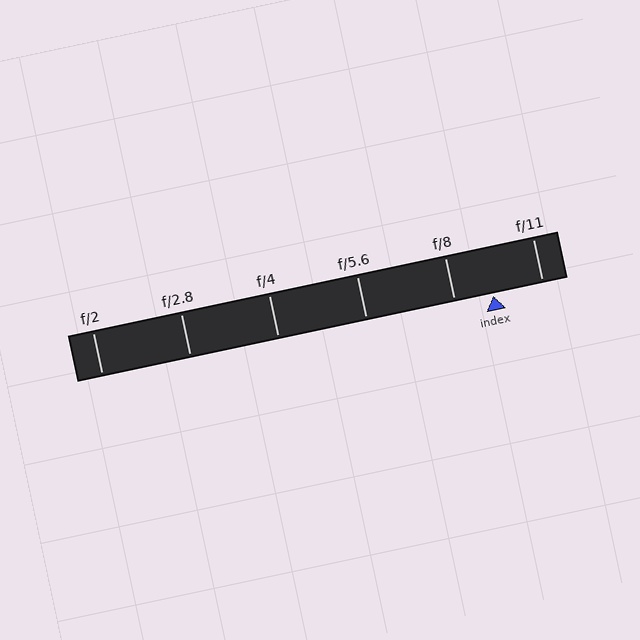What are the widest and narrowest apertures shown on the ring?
The widest aperture shown is f/2 and the narrowest is f/11.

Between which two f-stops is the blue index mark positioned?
The index mark is between f/8 and f/11.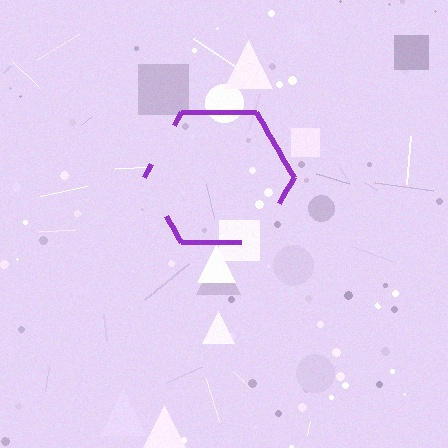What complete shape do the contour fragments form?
The contour fragments form a hexagon.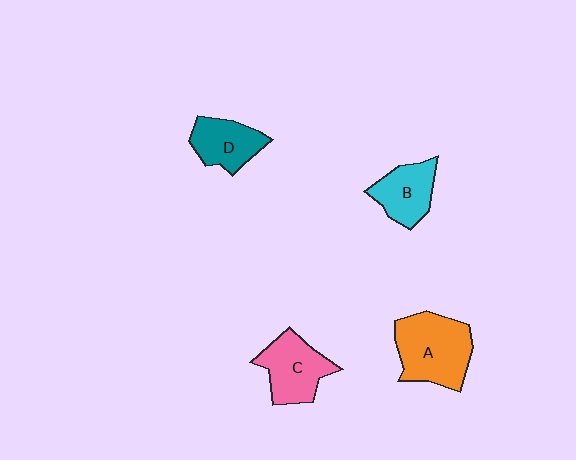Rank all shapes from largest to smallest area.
From largest to smallest: A (orange), C (pink), B (cyan), D (teal).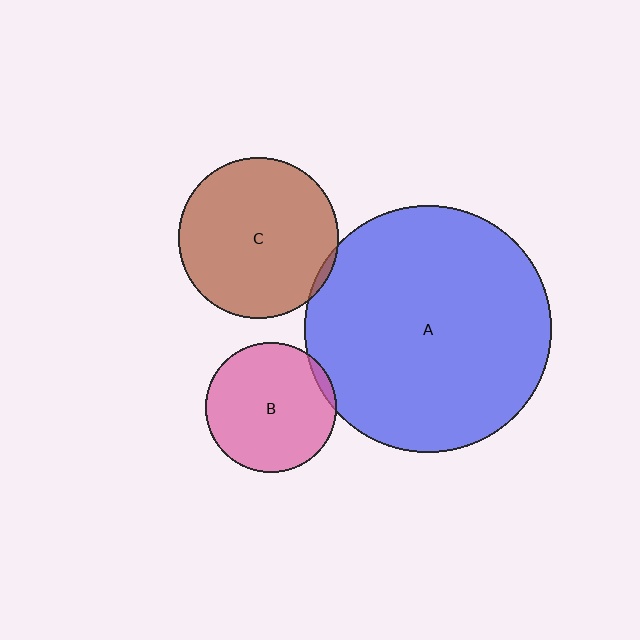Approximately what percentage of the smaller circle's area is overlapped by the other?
Approximately 5%.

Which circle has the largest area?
Circle A (blue).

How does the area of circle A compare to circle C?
Approximately 2.4 times.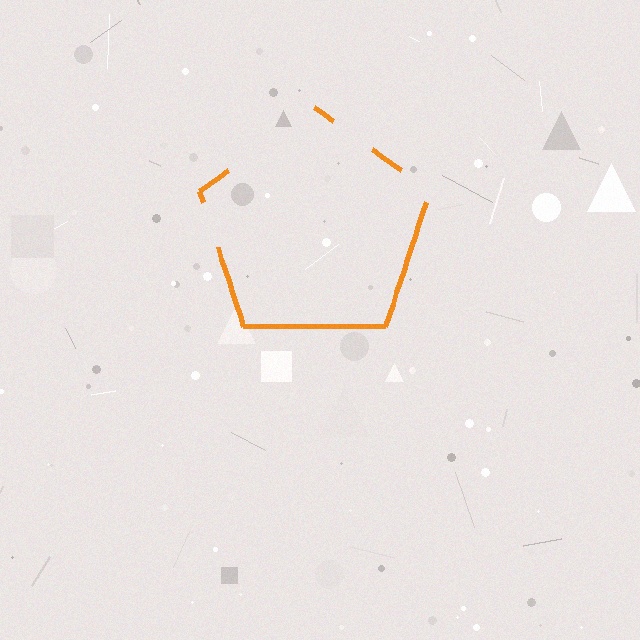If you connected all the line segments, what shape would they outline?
They would outline a pentagon.